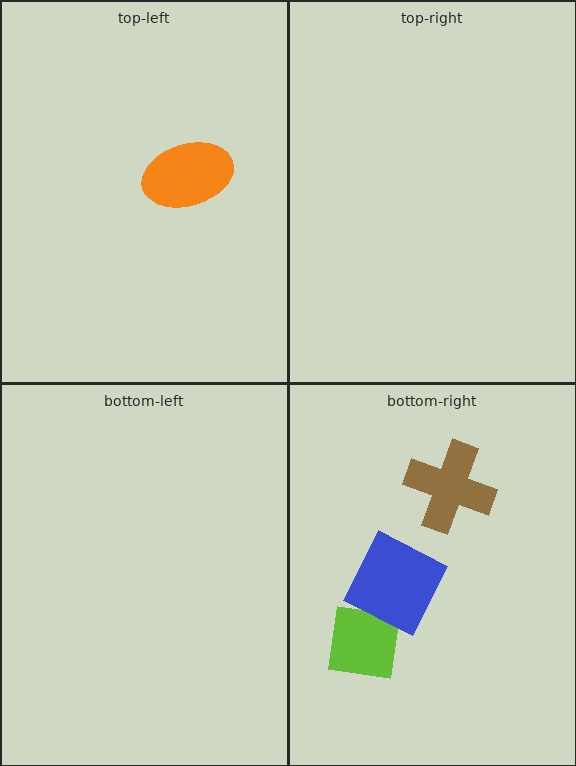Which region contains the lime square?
The bottom-right region.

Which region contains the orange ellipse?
The top-left region.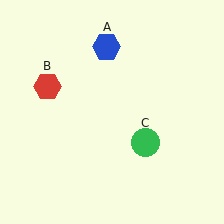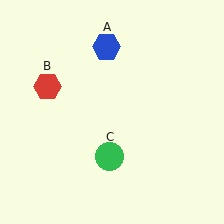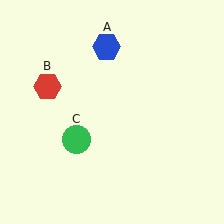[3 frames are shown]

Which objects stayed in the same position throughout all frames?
Blue hexagon (object A) and red hexagon (object B) remained stationary.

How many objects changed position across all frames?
1 object changed position: green circle (object C).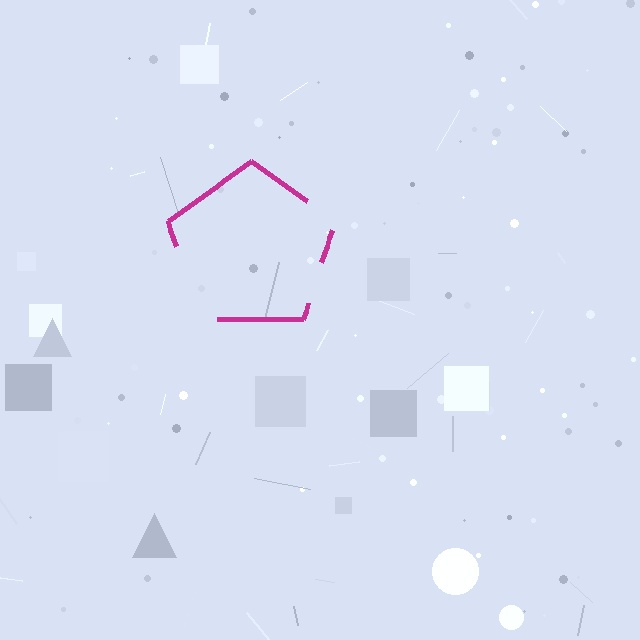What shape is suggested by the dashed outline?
The dashed outline suggests a pentagon.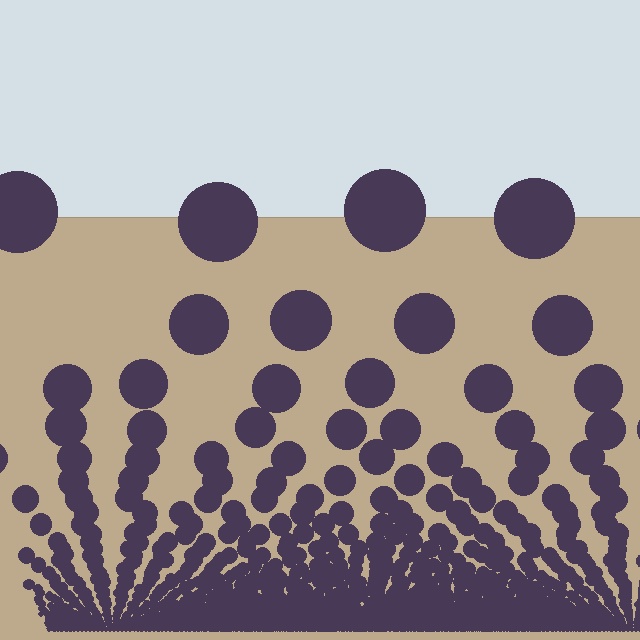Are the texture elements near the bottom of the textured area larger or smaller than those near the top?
Smaller. The gradient is inverted — elements near the bottom are smaller and denser.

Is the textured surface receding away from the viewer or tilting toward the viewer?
The surface appears to tilt toward the viewer. Texture elements get larger and sparser toward the top.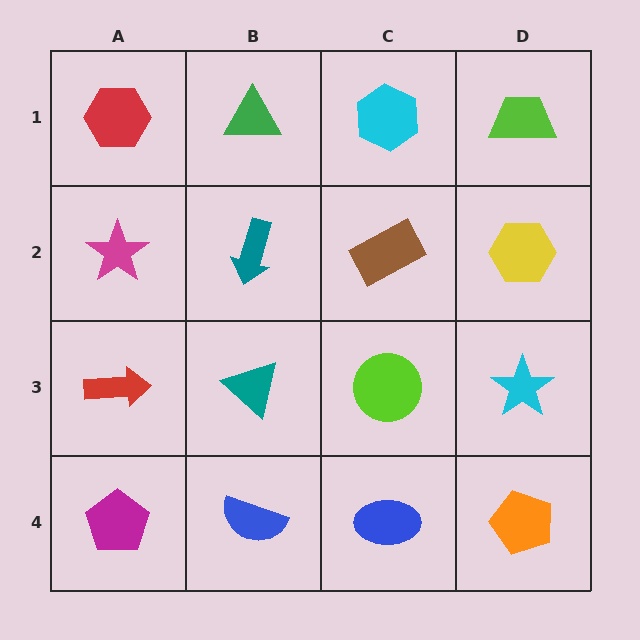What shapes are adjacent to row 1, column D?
A yellow hexagon (row 2, column D), a cyan hexagon (row 1, column C).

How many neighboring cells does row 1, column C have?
3.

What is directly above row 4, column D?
A cyan star.